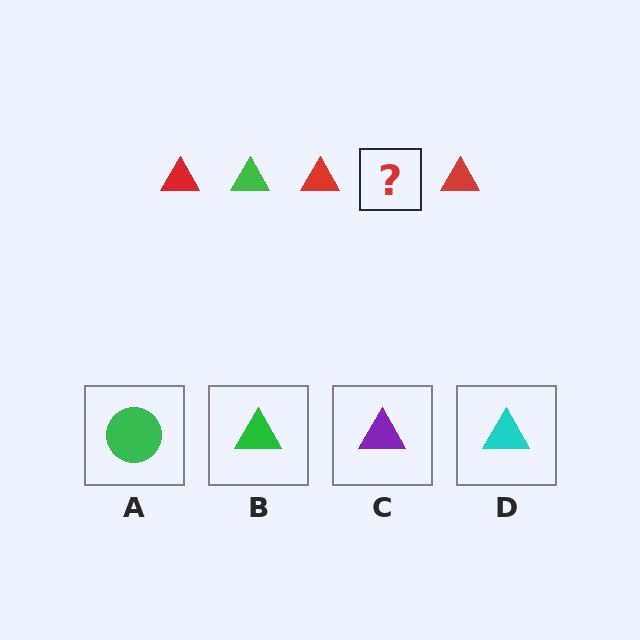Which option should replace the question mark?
Option B.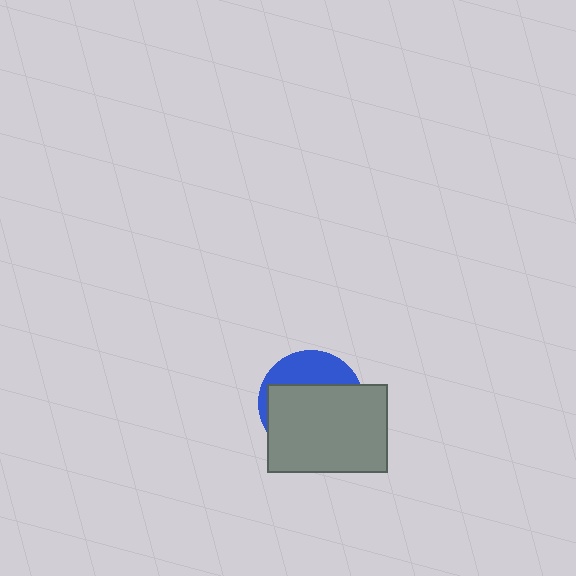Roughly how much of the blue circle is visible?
A small part of it is visible (roughly 31%).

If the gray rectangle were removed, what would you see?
You would see the complete blue circle.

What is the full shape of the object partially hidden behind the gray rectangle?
The partially hidden object is a blue circle.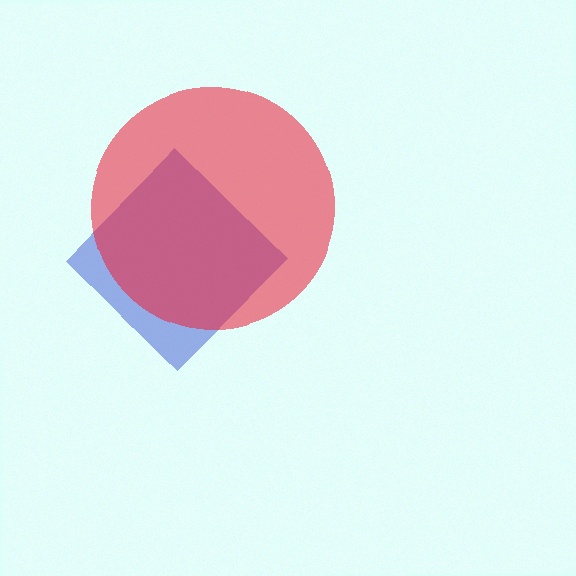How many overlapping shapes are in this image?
There are 2 overlapping shapes in the image.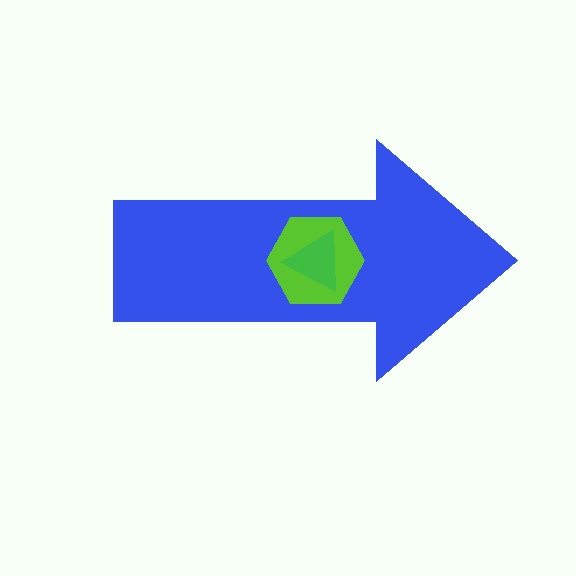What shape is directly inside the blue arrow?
The lime hexagon.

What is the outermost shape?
The blue arrow.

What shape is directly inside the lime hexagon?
The green triangle.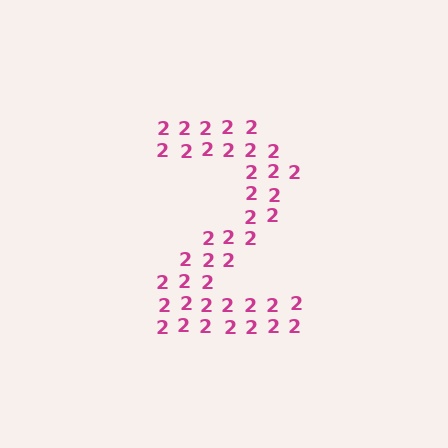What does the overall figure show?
The overall figure shows the digit 2.